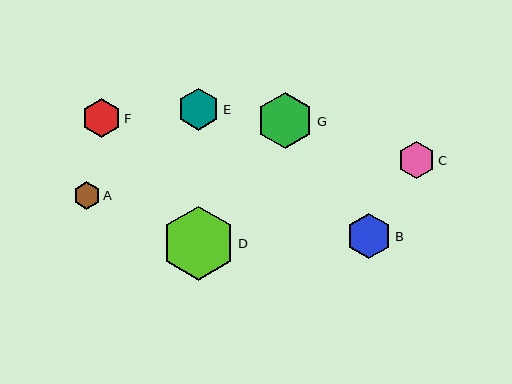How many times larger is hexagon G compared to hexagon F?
Hexagon G is approximately 1.4 times the size of hexagon F.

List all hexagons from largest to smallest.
From largest to smallest: D, G, B, E, F, C, A.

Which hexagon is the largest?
Hexagon D is the largest with a size of approximately 74 pixels.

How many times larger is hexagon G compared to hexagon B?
Hexagon G is approximately 1.2 times the size of hexagon B.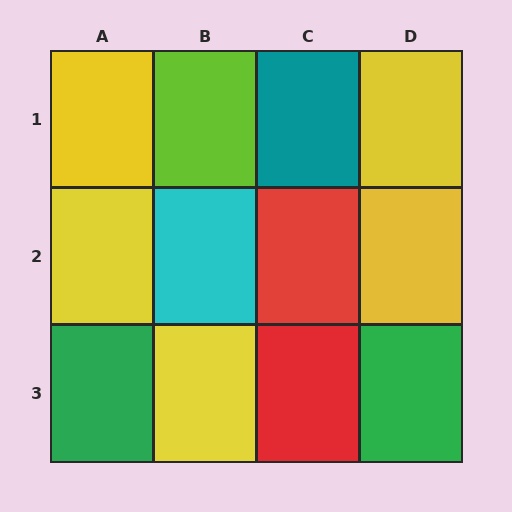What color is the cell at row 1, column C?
Teal.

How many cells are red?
2 cells are red.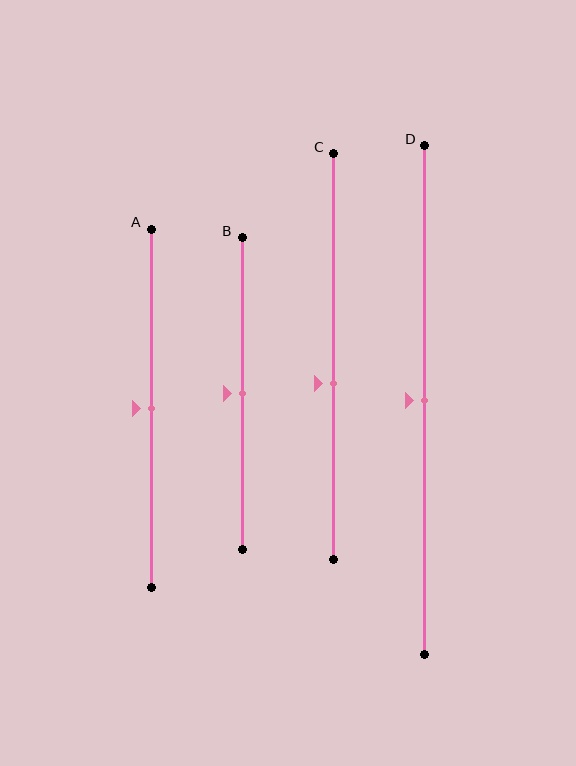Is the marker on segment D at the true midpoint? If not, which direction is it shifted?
Yes, the marker on segment D is at the true midpoint.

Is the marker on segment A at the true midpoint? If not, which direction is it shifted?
Yes, the marker on segment A is at the true midpoint.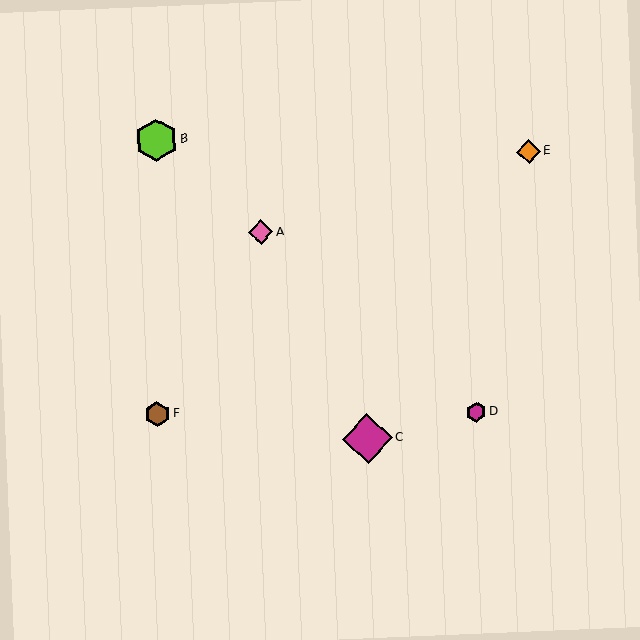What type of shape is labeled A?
Shape A is a pink diamond.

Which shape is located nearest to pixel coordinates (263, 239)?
The pink diamond (labeled A) at (261, 232) is nearest to that location.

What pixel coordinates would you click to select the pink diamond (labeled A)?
Click at (261, 232) to select the pink diamond A.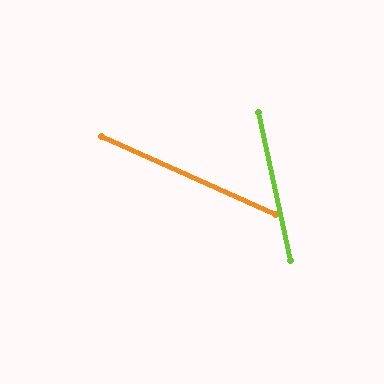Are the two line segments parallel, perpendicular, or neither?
Neither parallel nor perpendicular — they differ by about 54°.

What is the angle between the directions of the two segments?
Approximately 54 degrees.